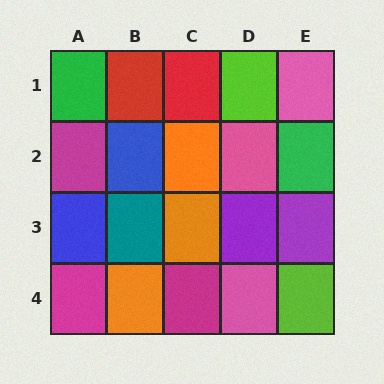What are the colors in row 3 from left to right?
Blue, teal, orange, purple, purple.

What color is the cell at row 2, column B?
Blue.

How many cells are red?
2 cells are red.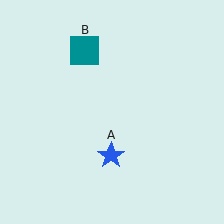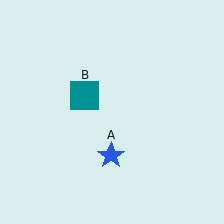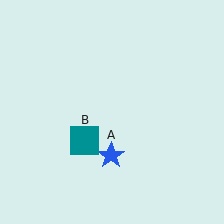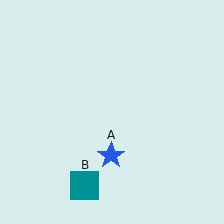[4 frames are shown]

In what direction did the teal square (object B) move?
The teal square (object B) moved down.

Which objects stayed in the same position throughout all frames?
Blue star (object A) remained stationary.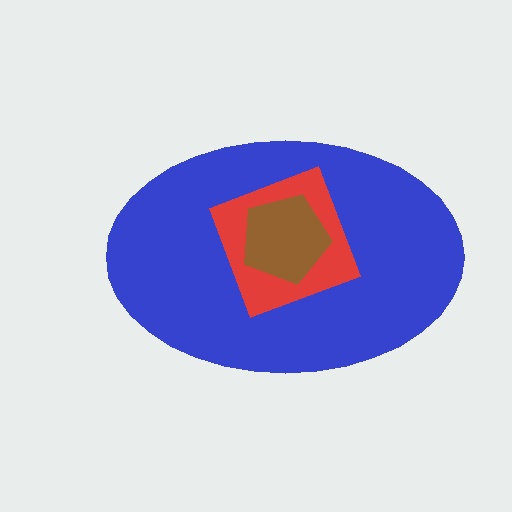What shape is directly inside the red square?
The brown pentagon.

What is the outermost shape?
The blue ellipse.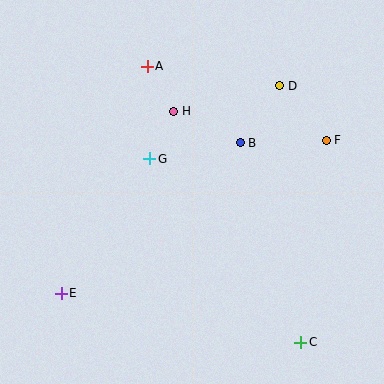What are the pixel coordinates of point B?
Point B is at (240, 143).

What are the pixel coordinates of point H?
Point H is at (174, 111).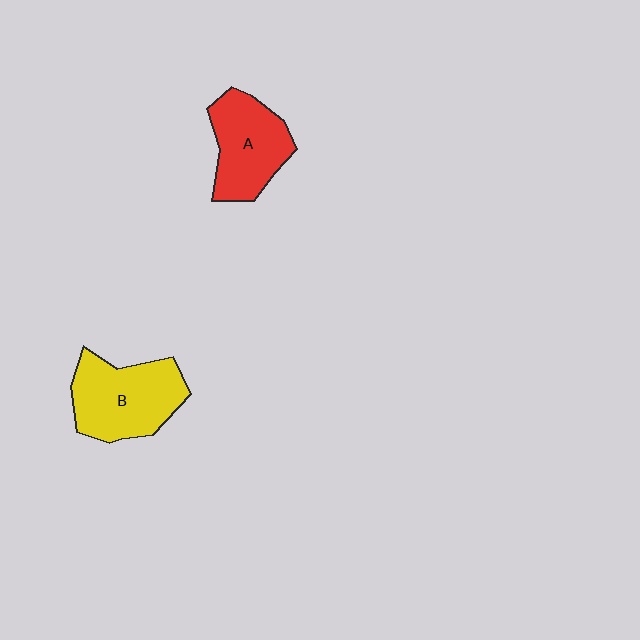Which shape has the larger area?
Shape B (yellow).